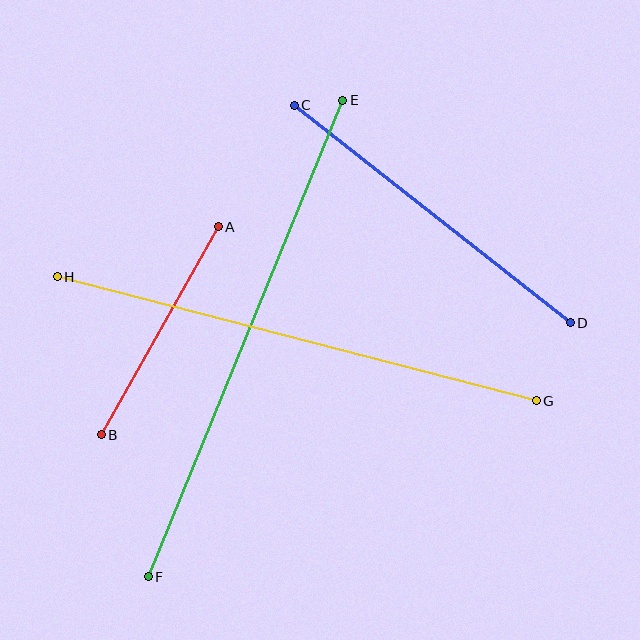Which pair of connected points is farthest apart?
Points E and F are farthest apart.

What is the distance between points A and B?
The distance is approximately 239 pixels.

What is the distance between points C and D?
The distance is approximately 351 pixels.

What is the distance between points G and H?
The distance is approximately 495 pixels.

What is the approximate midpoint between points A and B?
The midpoint is at approximately (160, 331) pixels.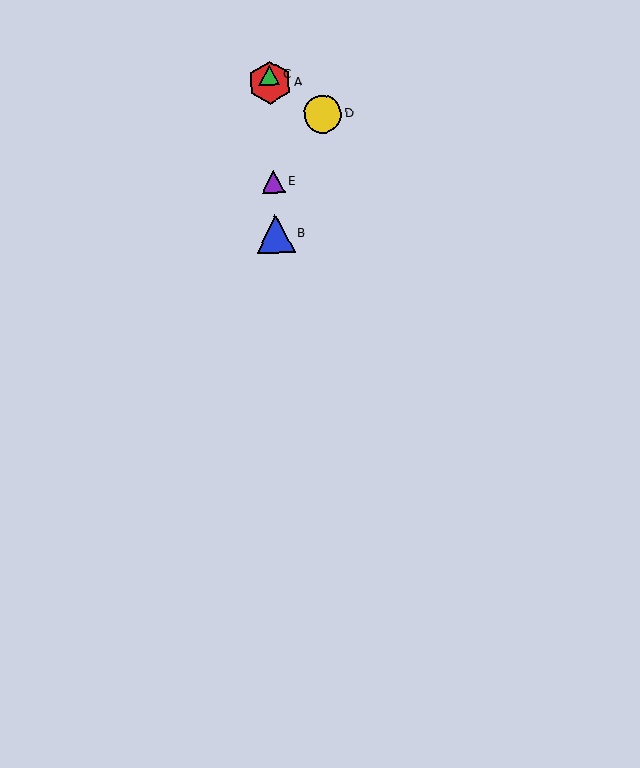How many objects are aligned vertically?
4 objects (A, B, C, E) are aligned vertically.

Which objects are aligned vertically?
Objects A, B, C, E are aligned vertically.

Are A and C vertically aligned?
Yes, both are at x≈269.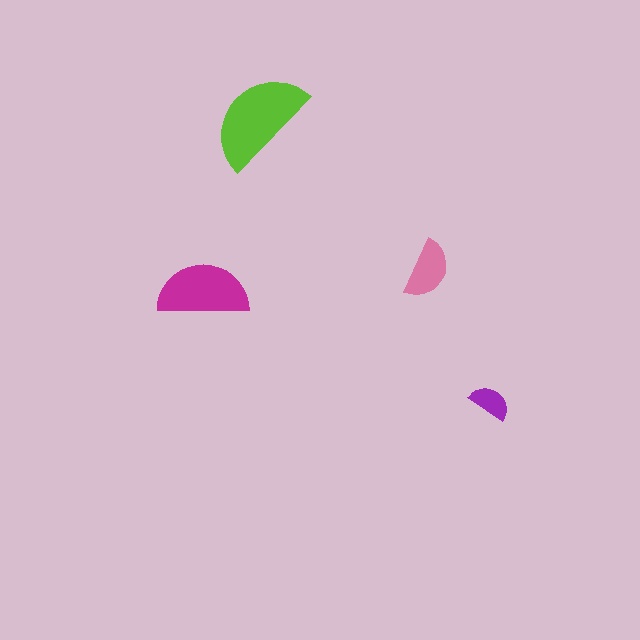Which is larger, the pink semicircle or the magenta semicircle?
The magenta one.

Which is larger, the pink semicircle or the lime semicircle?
The lime one.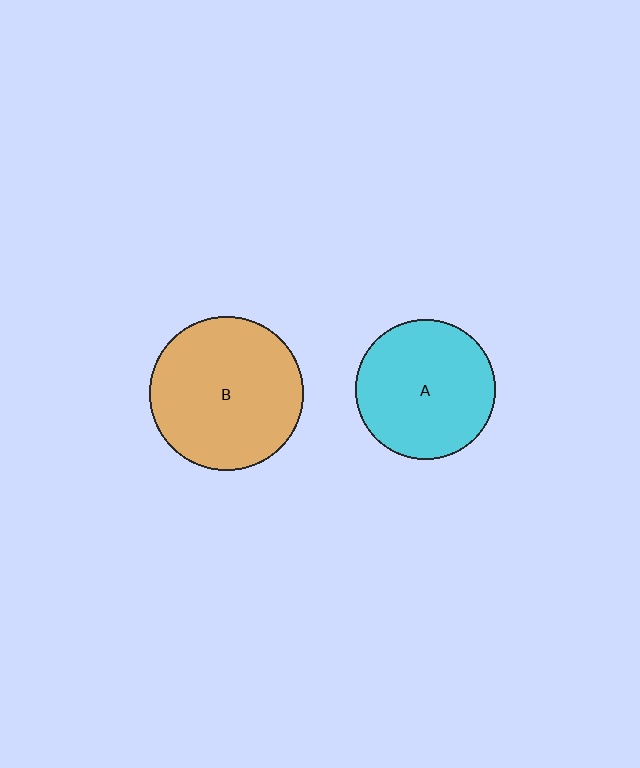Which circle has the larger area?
Circle B (orange).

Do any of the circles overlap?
No, none of the circles overlap.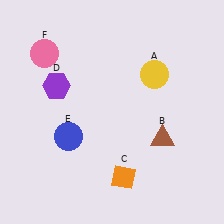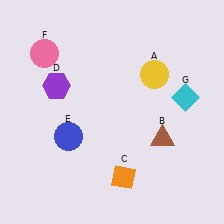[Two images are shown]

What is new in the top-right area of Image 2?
A cyan diamond (G) was added in the top-right area of Image 2.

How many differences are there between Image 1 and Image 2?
There is 1 difference between the two images.